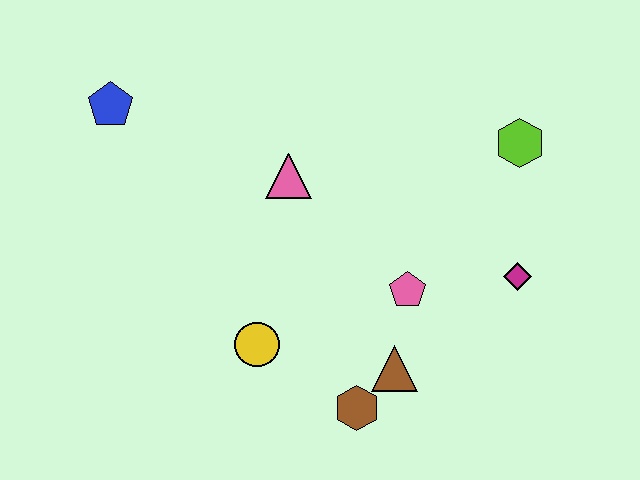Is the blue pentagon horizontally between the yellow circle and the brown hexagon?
No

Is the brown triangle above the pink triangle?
No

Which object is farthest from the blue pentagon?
The magenta diamond is farthest from the blue pentagon.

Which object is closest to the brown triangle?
The brown hexagon is closest to the brown triangle.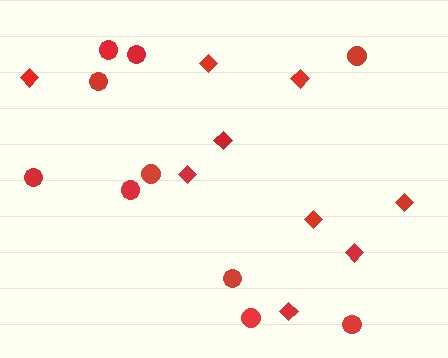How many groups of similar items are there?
There are 2 groups: one group of circles (10) and one group of diamonds (9).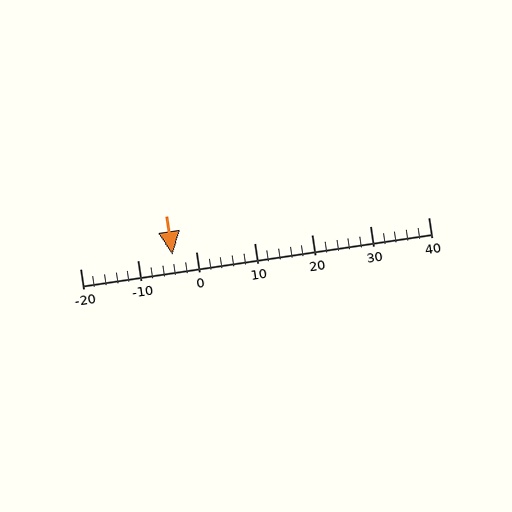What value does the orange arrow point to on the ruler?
The orange arrow points to approximately -4.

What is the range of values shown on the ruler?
The ruler shows values from -20 to 40.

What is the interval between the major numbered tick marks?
The major tick marks are spaced 10 units apart.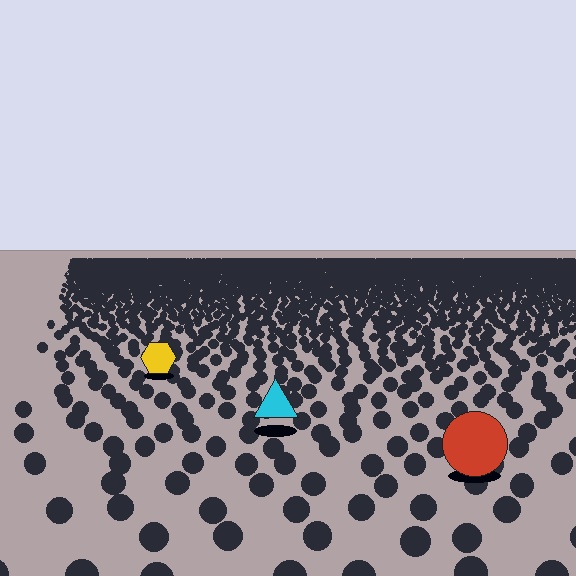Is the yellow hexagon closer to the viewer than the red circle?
No. The red circle is closer — you can tell from the texture gradient: the ground texture is coarser near it.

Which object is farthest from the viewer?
The yellow hexagon is farthest from the viewer. It appears smaller and the ground texture around it is denser.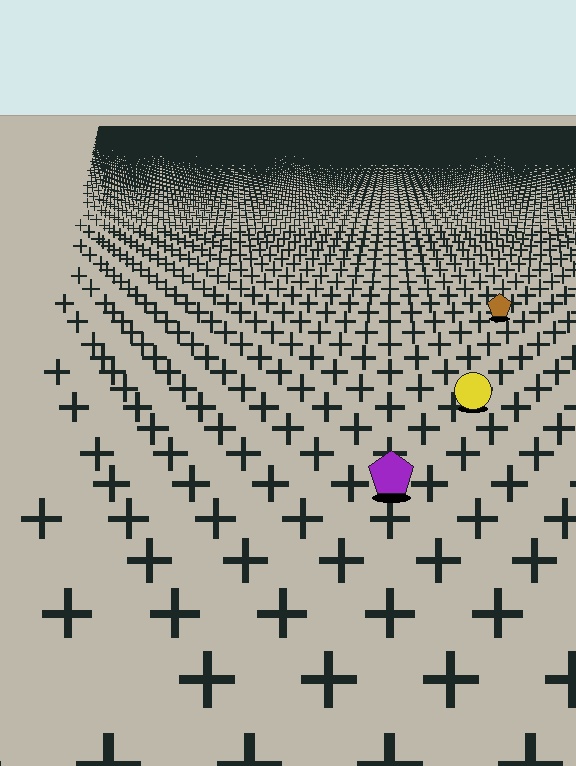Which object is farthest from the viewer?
The brown pentagon is farthest from the viewer. It appears smaller and the ground texture around it is denser.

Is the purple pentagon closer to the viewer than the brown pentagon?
Yes. The purple pentagon is closer — you can tell from the texture gradient: the ground texture is coarser near it.